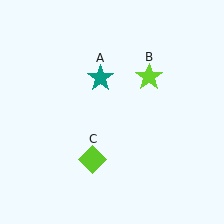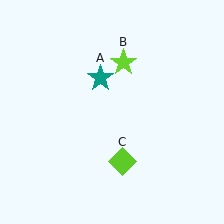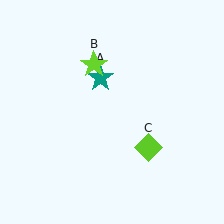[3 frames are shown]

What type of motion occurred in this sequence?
The lime star (object B), lime diamond (object C) rotated counterclockwise around the center of the scene.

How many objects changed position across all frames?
2 objects changed position: lime star (object B), lime diamond (object C).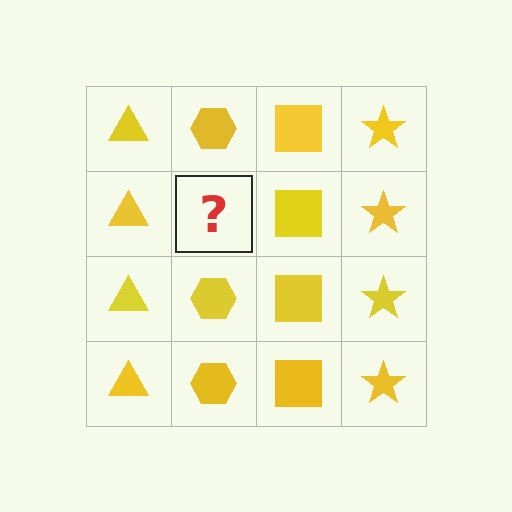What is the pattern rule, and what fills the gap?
The rule is that each column has a consistent shape. The gap should be filled with a yellow hexagon.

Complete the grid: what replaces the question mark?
The question mark should be replaced with a yellow hexagon.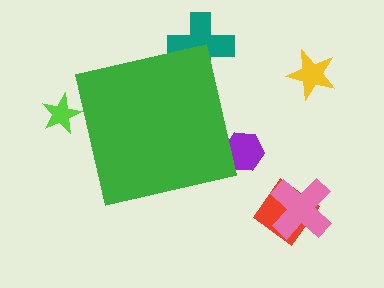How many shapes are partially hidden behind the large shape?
3 shapes are partially hidden.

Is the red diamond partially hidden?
No, the red diamond is fully visible.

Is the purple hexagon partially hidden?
Yes, the purple hexagon is partially hidden behind the green square.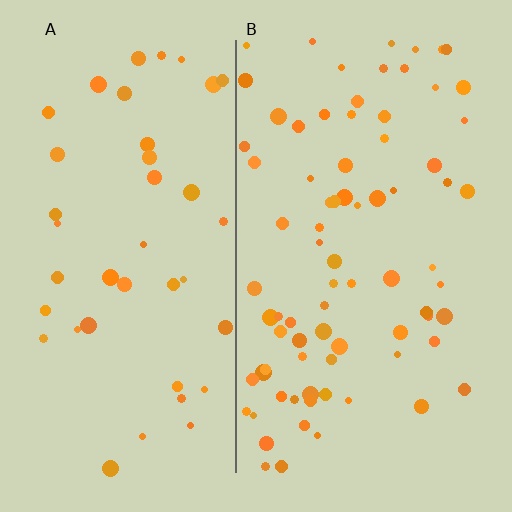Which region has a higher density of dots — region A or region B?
B (the right).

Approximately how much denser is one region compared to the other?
Approximately 1.9× — region B over region A.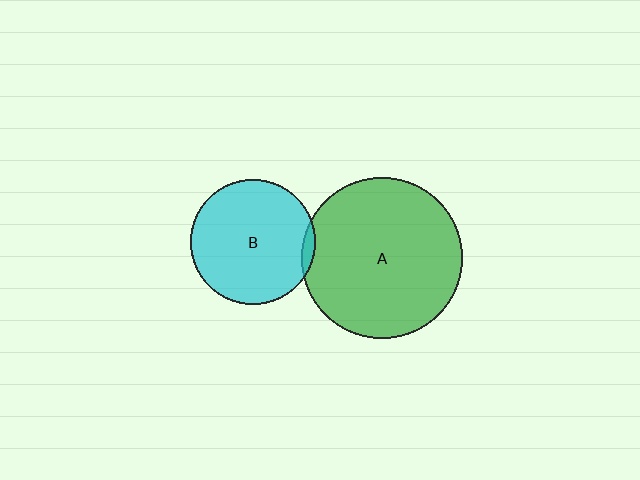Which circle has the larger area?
Circle A (green).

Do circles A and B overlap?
Yes.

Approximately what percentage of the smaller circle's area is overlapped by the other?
Approximately 5%.